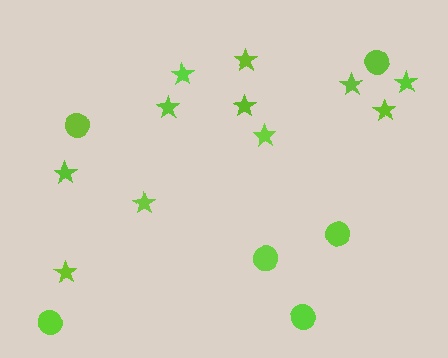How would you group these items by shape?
There are 2 groups: one group of circles (6) and one group of stars (11).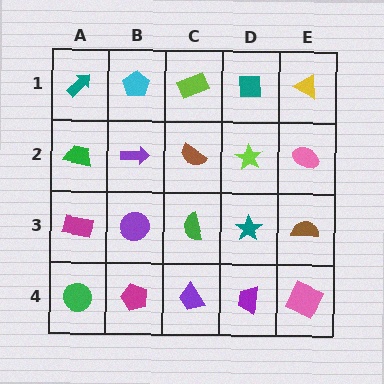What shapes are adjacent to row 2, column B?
A cyan pentagon (row 1, column B), a purple circle (row 3, column B), a green trapezoid (row 2, column A), a brown semicircle (row 2, column C).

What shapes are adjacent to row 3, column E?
A pink ellipse (row 2, column E), a pink square (row 4, column E), a teal star (row 3, column D).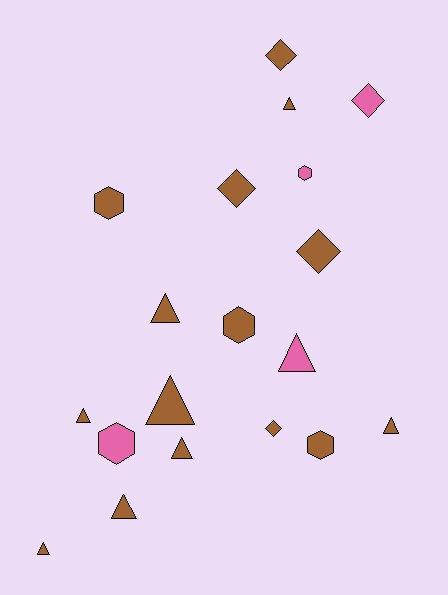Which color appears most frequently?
Brown, with 15 objects.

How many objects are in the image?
There are 19 objects.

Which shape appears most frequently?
Triangle, with 9 objects.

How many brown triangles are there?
There are 8 brown triangles.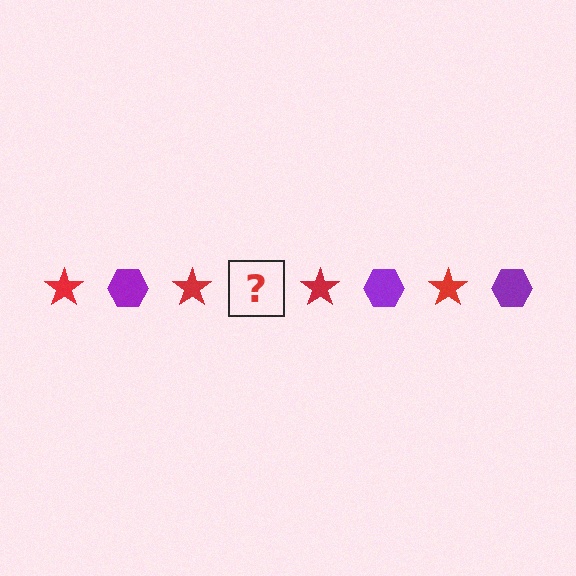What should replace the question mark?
The question mark should be replaced with a purple hexagon.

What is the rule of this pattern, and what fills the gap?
The rule is that the pattern alternates between red star and purple hexagon. The gap should be filled with a purple hexagon.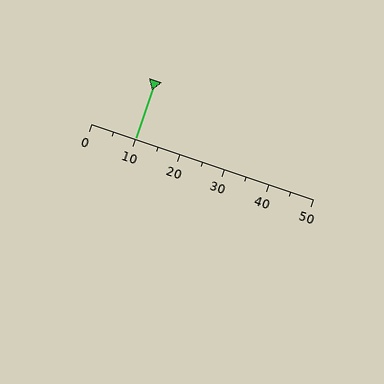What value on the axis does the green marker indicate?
The marker indicates approximately 10.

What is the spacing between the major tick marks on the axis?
The major ticks are spaced 10 apart.